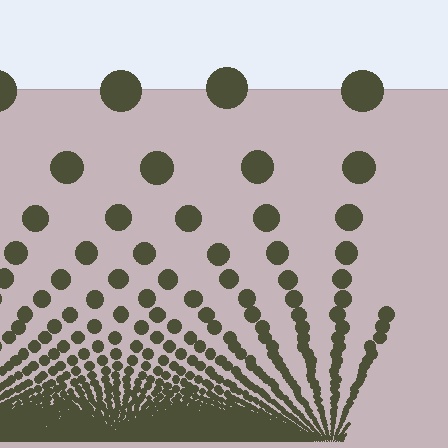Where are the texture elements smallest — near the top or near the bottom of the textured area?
Near the bottom.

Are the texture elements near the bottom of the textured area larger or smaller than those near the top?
Smaller. The gradient is inverted — elements near the bottom are smaller and denser.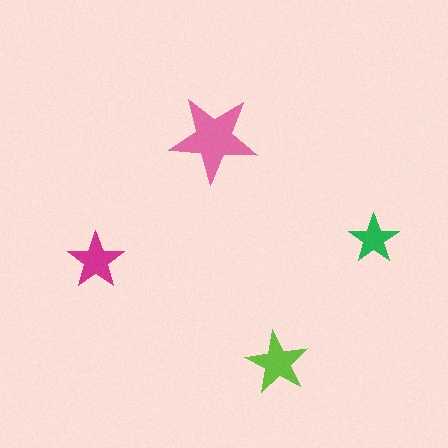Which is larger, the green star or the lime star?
The lime one.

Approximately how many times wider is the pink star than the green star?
About 2 times wider.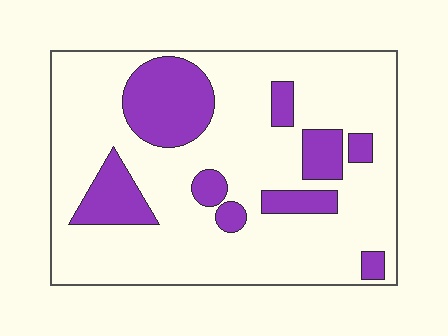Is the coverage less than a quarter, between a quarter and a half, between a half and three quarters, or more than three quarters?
Less than a quarter.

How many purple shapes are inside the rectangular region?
9.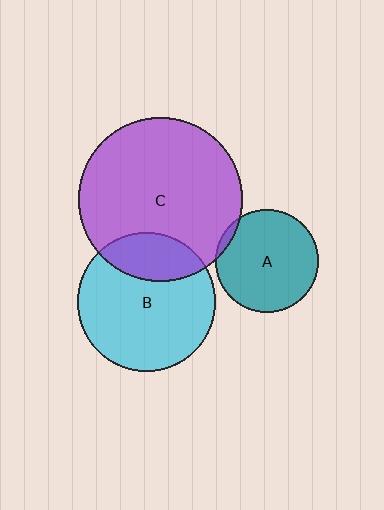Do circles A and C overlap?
Yes.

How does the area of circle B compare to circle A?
Approximately 1.8 times.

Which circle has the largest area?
Circle C (purple).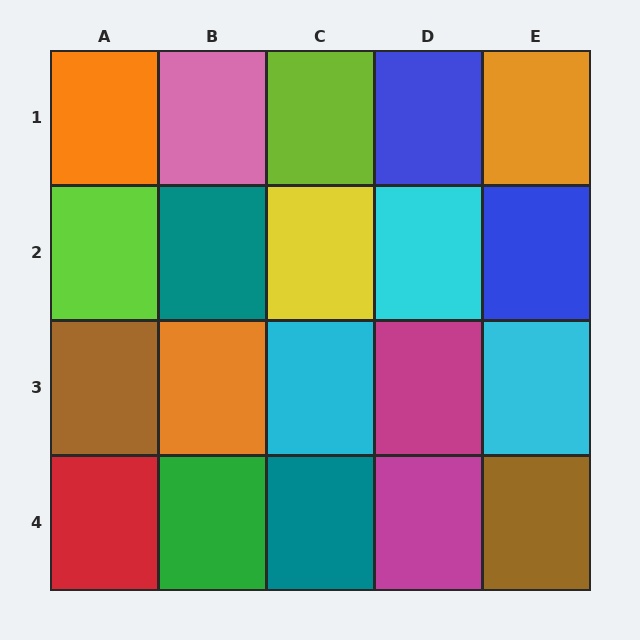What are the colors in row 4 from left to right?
Red, green, teal, magenta, brown.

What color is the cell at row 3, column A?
Brown.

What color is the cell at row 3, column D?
Magenta.